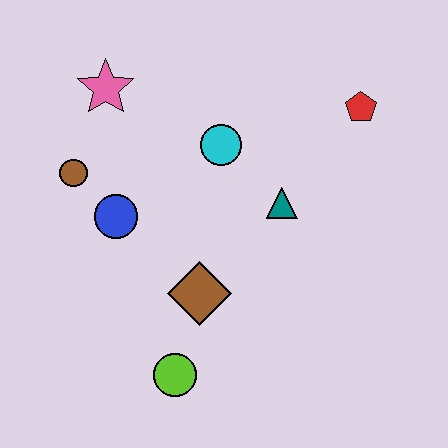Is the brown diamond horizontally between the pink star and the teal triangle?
Yes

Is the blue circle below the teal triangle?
Yes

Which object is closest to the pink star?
The brown circle is closest to the pink star.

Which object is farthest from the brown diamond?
The red pentagon is farthest from the brown diamond.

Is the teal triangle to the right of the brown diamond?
Yes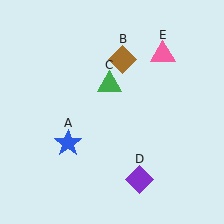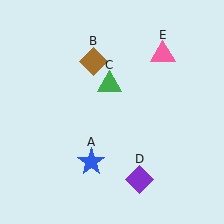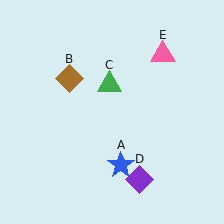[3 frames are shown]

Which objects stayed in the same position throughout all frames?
Green triangle (object C) and purple diamond (object D) and pink triangle (object E) remained stationary.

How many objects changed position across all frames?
2 objects changed position: blue star (object A), brown diamond (object B).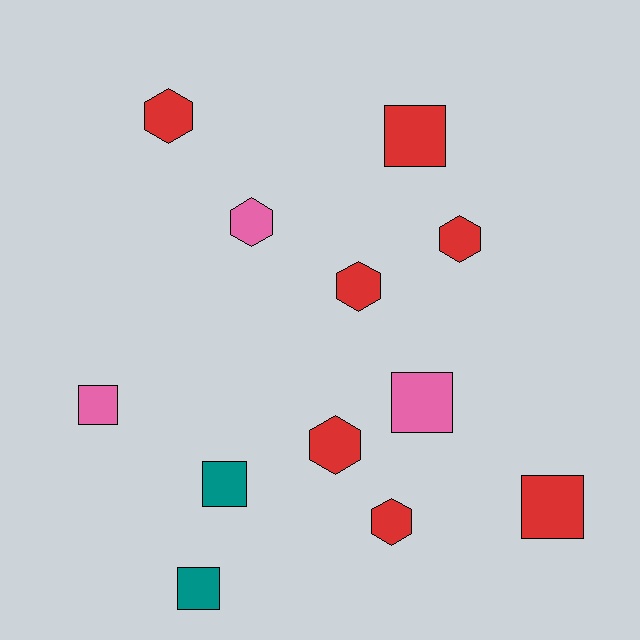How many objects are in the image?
There are 12 objects.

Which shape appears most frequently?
Hexagon, with 6 objects.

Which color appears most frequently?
Red, with 7 objects.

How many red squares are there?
There are 2 red squares.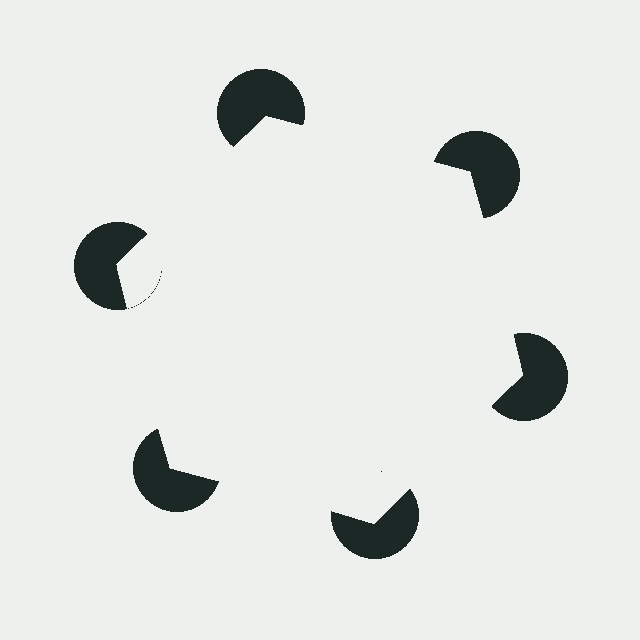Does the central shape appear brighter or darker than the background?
It typically appears slightly brighter than the background, even though no actual brightness change is drawn.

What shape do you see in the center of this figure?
An illusory hexagon — its edges are inferred from the aligned wedge cuts in the pac-man discs, not physically drawn.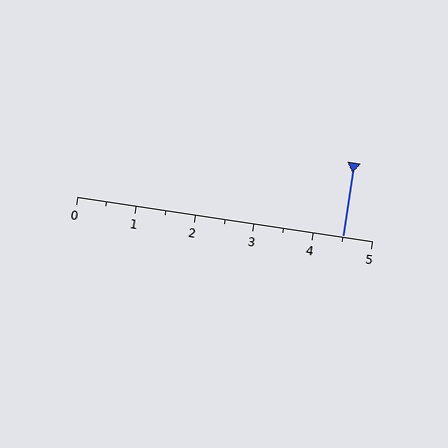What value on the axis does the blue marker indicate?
The marker indicates approximately 4.5.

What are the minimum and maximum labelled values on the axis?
The axis runs from 0 to 5.